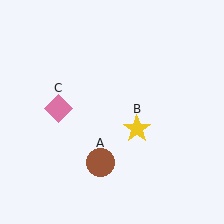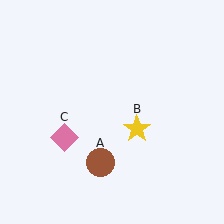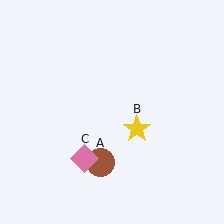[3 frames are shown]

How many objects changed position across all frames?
1 object changed position: pink diamond (object C).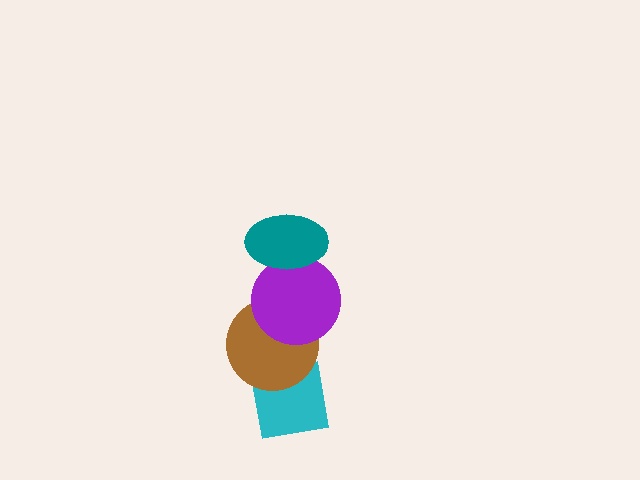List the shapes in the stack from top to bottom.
From top to bottom: the teal ellipse, the purple circle, the brown circle, the cyan square.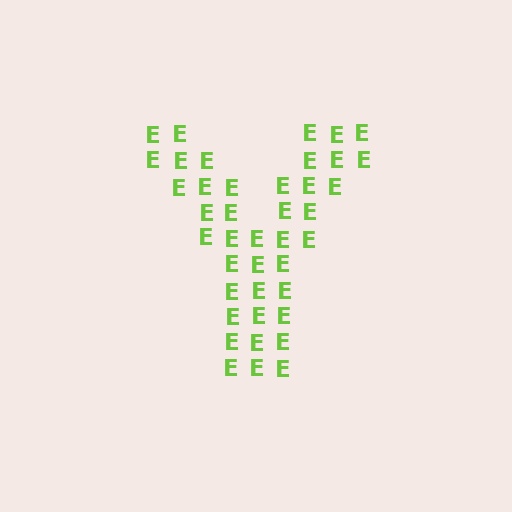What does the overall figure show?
The overall figure shows the letter Y.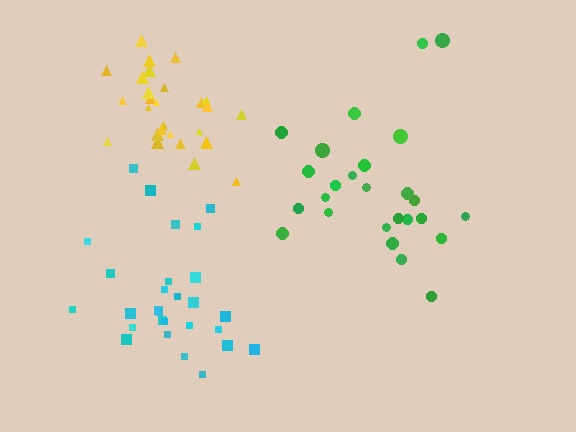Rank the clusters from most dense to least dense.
yellow, cyan, green.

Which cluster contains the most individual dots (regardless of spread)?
Cyan (28).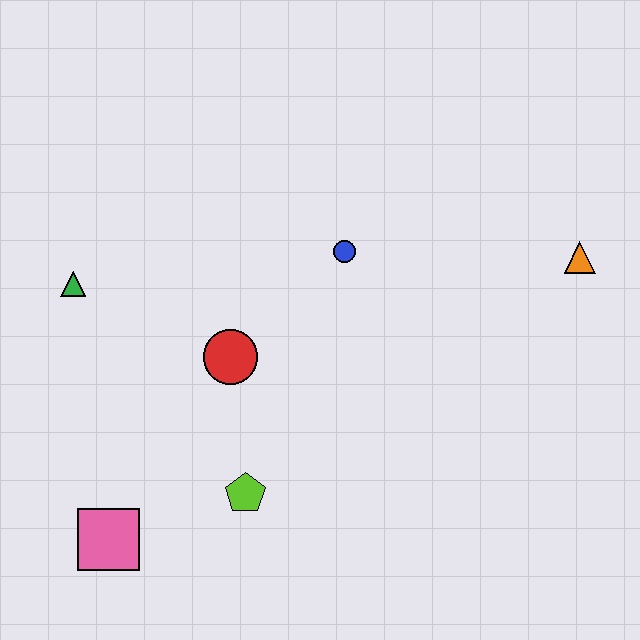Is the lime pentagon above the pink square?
Yes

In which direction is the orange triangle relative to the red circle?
The orange triangle is to the right of the red circle.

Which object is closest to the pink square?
The lime pentagon is closest to the pink square.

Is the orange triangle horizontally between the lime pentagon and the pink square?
No